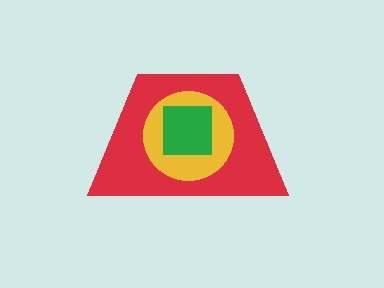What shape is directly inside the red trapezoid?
The yellow circle.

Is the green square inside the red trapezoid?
Yes.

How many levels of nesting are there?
3.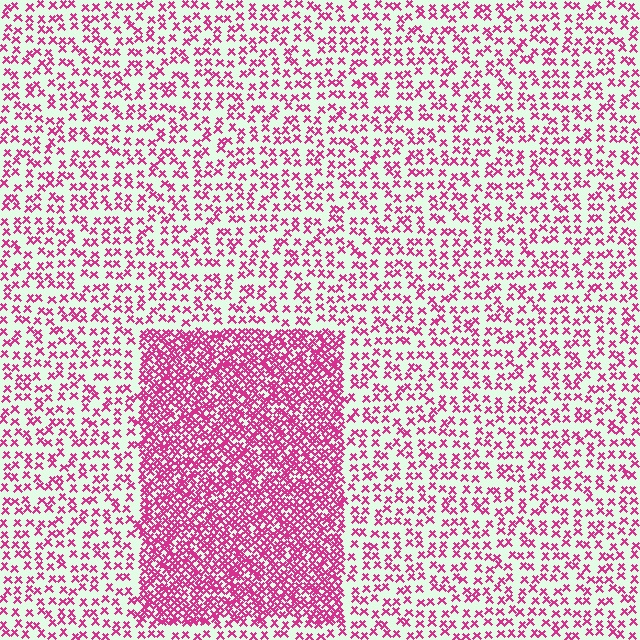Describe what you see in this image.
The image contains small magenta elements arranged at two different densities. A rectangle-shaped region is visible where the elements are more densely packed than the surrounding area.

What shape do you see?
I see a rectangle.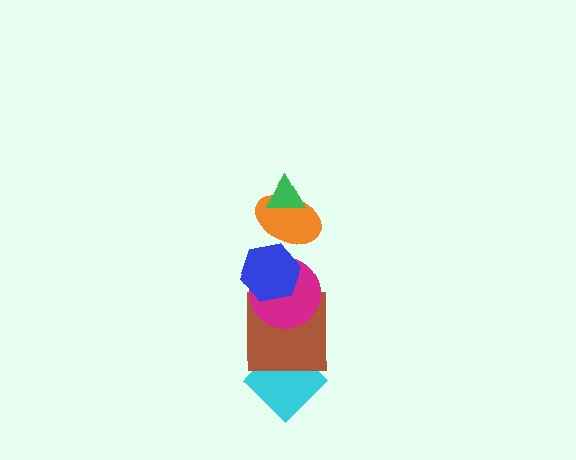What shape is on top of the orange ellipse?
The green triangle is on top of the orange ellipse.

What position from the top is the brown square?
The brown square is 5th from the top.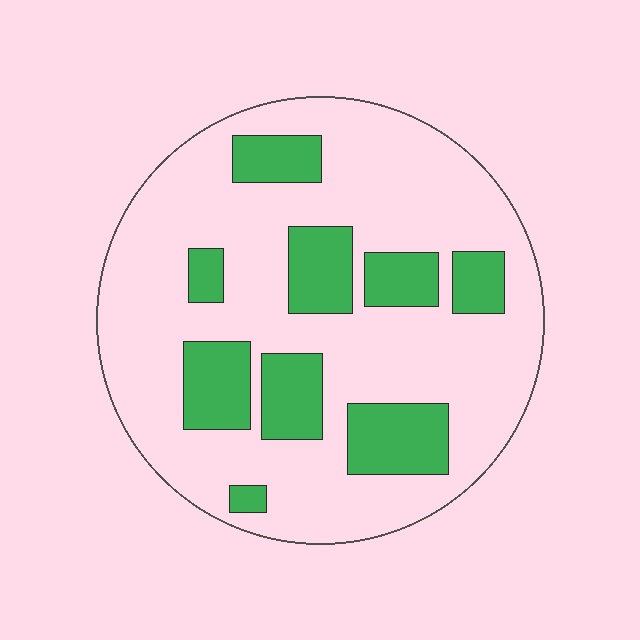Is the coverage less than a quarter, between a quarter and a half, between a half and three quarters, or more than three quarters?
Less than a quarter.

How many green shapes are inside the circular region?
9.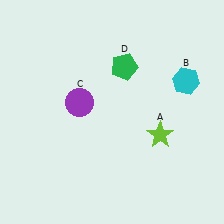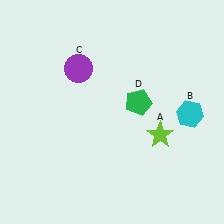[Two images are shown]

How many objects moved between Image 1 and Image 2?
3 objects moved between the two images.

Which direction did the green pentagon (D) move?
The green pentagon (D) moved down.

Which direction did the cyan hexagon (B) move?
The cyan hexagon (B) moved down.